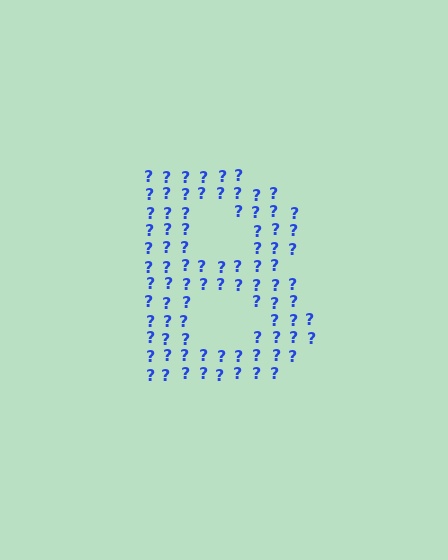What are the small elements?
The small elements are question marks.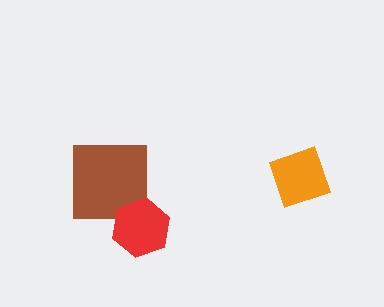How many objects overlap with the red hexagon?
1 object overlaps with the red hexagon.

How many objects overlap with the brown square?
1 object overlaps with the brown square.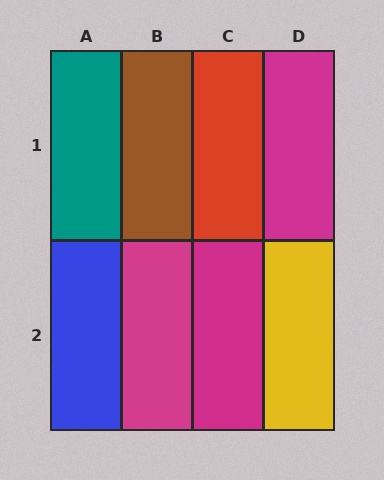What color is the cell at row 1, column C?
Red.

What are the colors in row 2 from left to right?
Blue, magenta, magenta, yellow.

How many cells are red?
1 cell is red.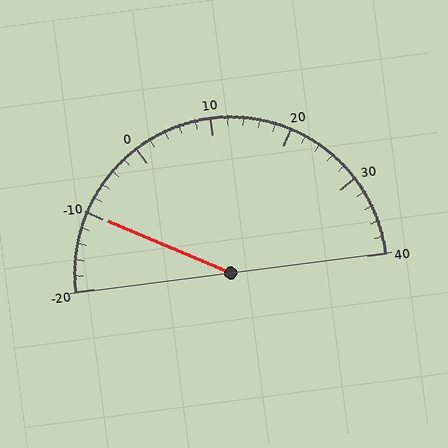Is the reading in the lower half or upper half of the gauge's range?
The reading is in the lower half of the range (-20 to 40).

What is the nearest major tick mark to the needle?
The nearest major tick mark is -10.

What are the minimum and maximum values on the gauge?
The gauge ranges from -20 to 40.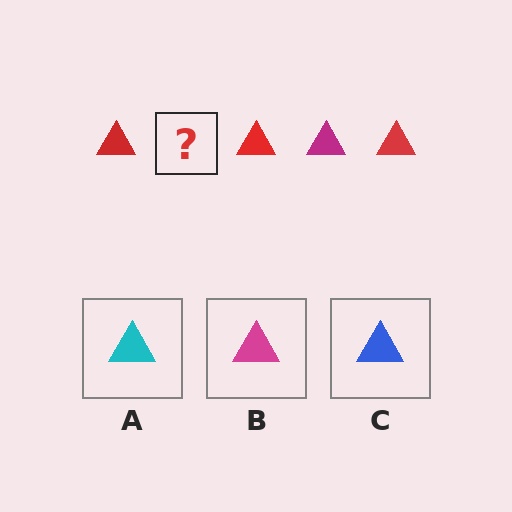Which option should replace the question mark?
Option B.